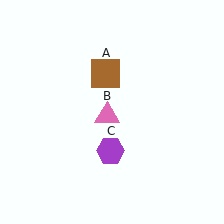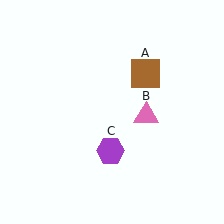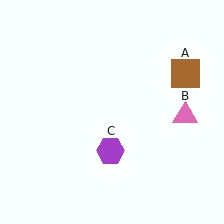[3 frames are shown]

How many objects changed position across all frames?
2 objects changed position: brown square (object A), pink triangle (object B).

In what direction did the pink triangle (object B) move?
The pink triangle (object B) moved right.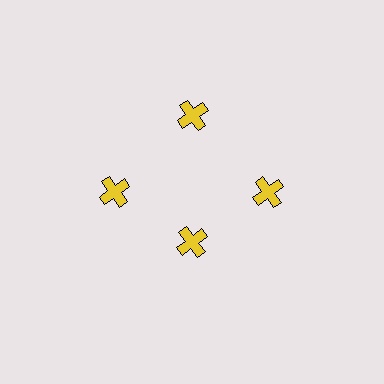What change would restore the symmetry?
The symmetry would be restored by moving it outward, back onto the ring so that all 4 crosses sit at equal angles and equal distance from the center.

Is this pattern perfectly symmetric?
No. The 4 yellow crosses are arranged in a ring, but one element near the 6 o'clock position is pulled inward toward the center, breaking the 4-fold rotational symmetry.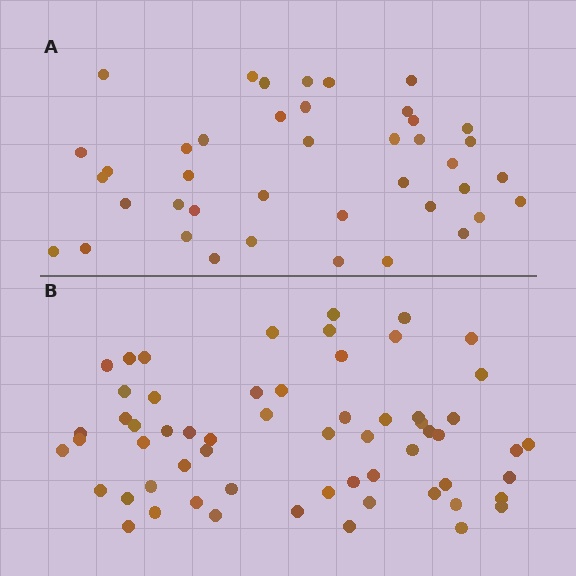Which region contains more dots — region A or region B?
Region B (the bottom region) has more dots.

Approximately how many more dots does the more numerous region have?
Region B has approximately 20 more dots than region A.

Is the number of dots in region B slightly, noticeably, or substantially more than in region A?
Region B has substantially more. The ratio is roughly 1.5 to 1.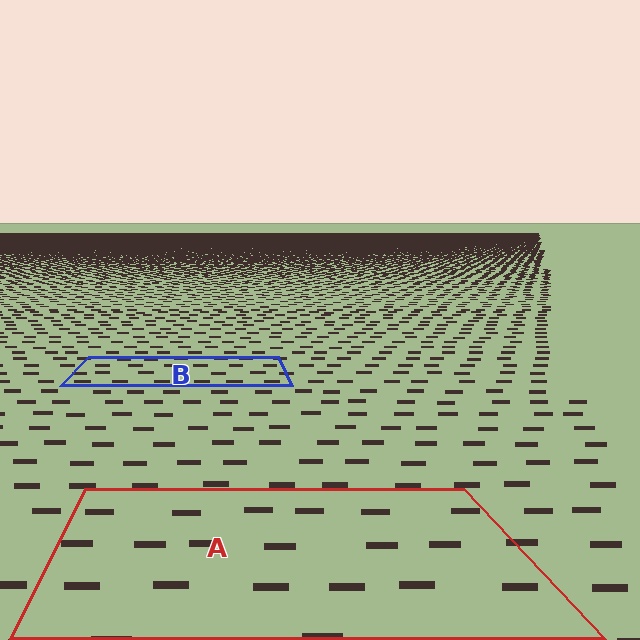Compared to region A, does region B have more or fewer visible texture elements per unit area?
Region B has more texture elements per unit area — they are packed more densely because it is farther away.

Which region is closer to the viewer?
Region A is closer. The texture elements there are larger and more spread out.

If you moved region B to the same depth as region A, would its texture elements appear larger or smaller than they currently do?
They would appear larger. At a closer depth, the same texture elements are projected at a bigger on-screen size.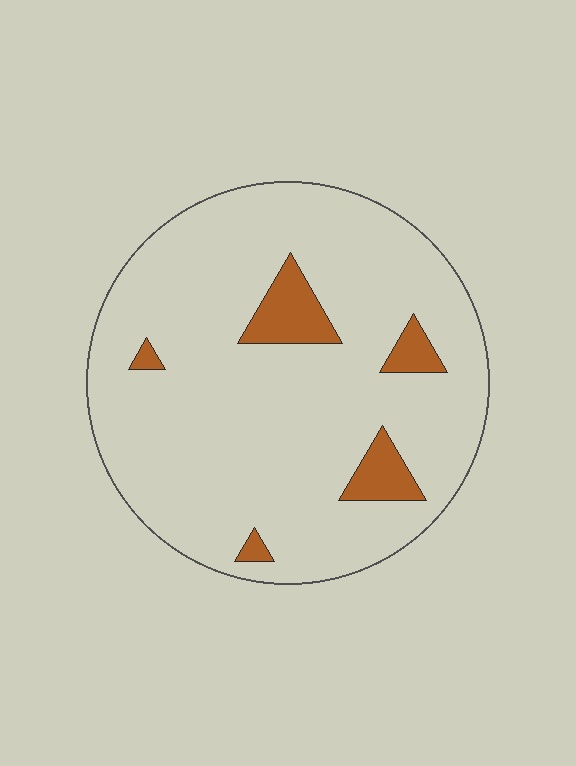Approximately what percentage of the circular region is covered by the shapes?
Approximately 10%.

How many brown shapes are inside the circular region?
5.